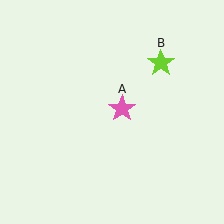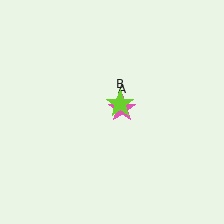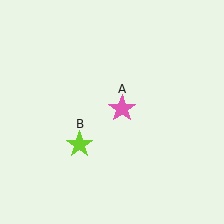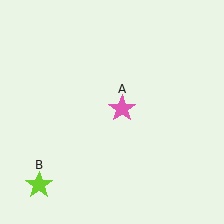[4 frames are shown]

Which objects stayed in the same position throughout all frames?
Pink star (object A) remained stationary.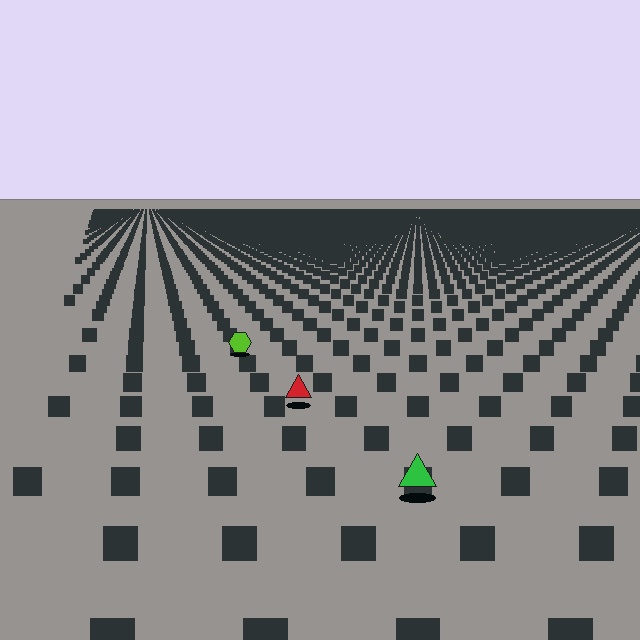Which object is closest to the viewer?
The green triangle is closest. The texture marks near it are larger and more spread out.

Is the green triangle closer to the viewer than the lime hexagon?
Yes. The green triangle is closer — you can tell from the texture gradient: the ground texture is coarser near it.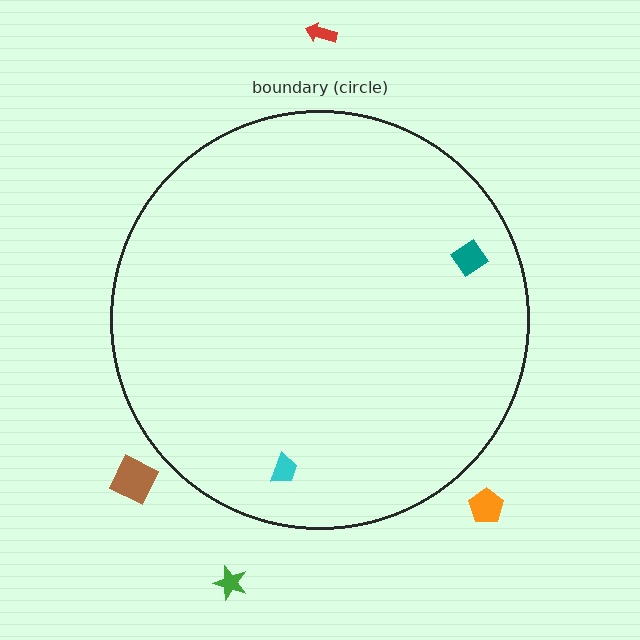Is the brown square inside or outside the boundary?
Outside.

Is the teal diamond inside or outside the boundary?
Inside.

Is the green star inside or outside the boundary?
Outside.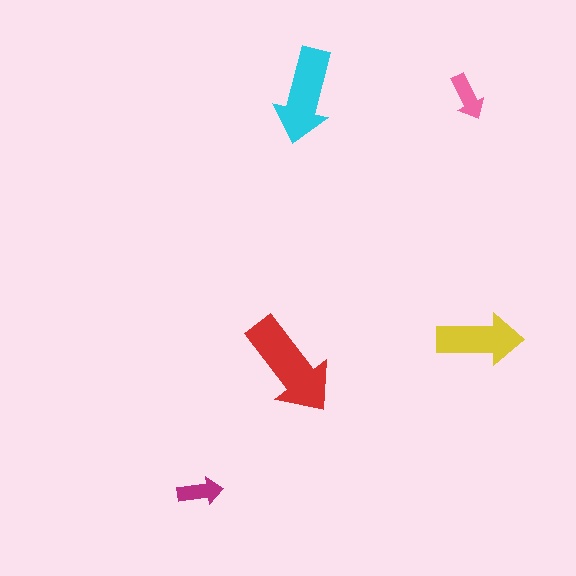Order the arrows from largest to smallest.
the red one, the cyan one, the yellow one, the pink one, the magenta one.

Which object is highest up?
The cyan arrow is topmost.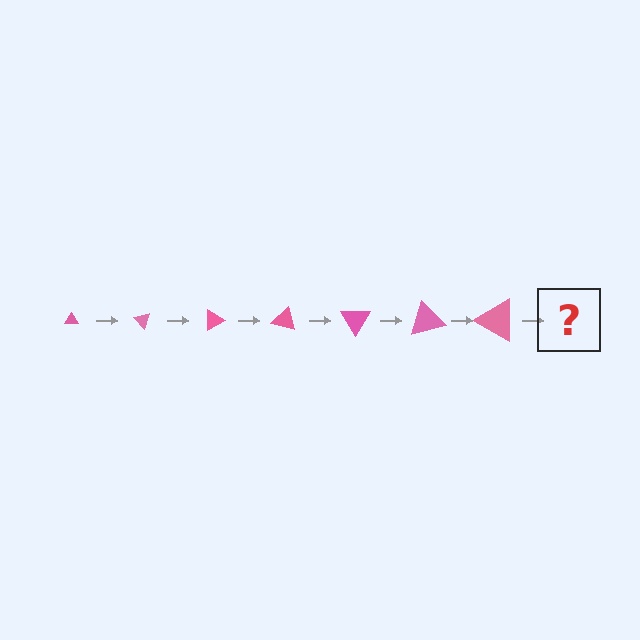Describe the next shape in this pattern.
It should be a triangle, larger than the previous one and rotated 315 degrees from the start.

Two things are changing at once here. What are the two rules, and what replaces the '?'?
The two rules are that the triangle grows larger each step and it rotates 45 degrees each step. The '?' should be a triangle, larger than the previous one and rotated 315 degrees from the start.